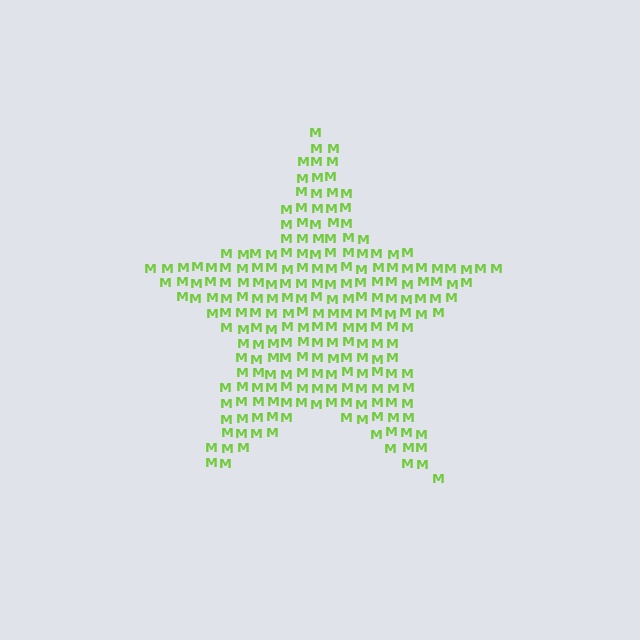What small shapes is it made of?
It is made of small letter M's.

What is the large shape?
The large shape is a star.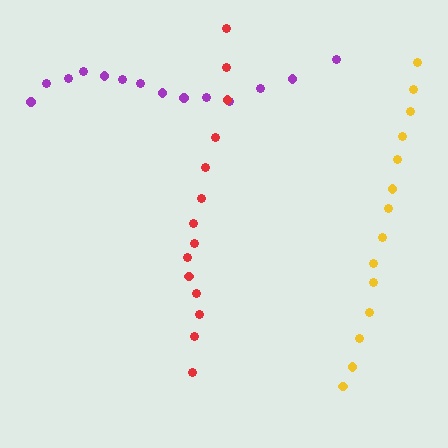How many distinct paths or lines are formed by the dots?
There are 3 distinct paths.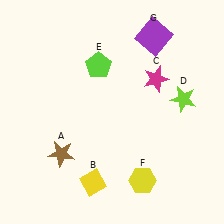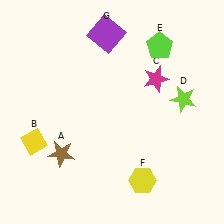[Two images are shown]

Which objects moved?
The objects that moved are: the yellow diamond (B), the lime pentagon (E), the purple square (G).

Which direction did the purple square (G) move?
The purple square (G) moved left.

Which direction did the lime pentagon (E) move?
The lime pentagon (E) moved right.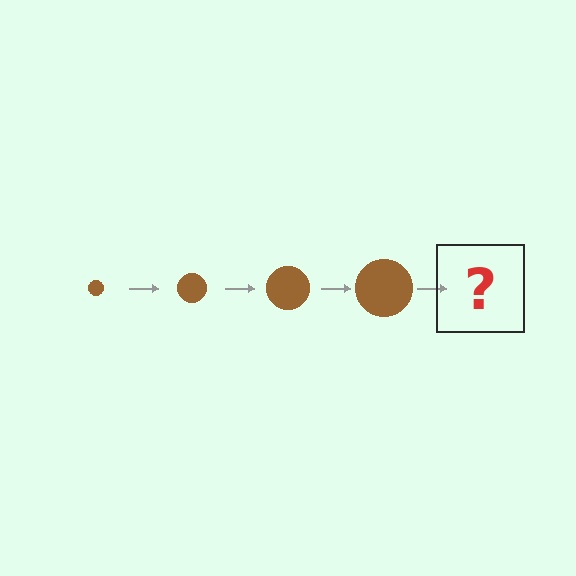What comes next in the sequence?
The next element should be a brown circle, larger than the previous one.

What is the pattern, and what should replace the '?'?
The pattern is that the circle gets progressively larger each step. The '?' should be a brown circle, larger than the previous one.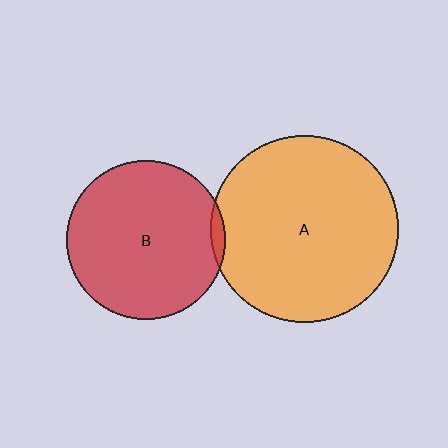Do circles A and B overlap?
Yes.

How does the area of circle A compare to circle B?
Approximately 1.4 times.